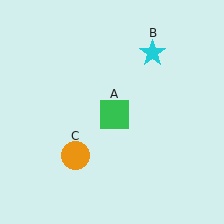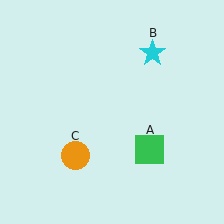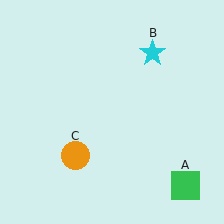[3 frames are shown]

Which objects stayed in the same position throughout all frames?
Cyan star (object B) and orange circle (object C) remained stationary.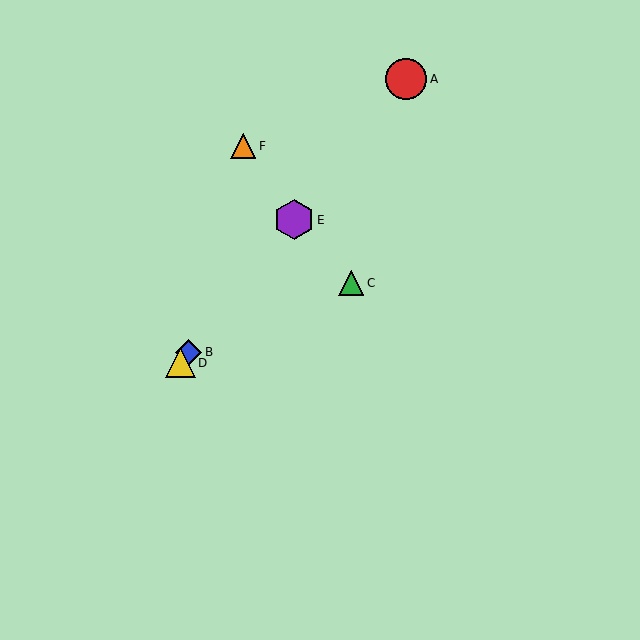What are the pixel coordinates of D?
Object D is at (180, 363).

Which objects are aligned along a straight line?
Objects A, B, D, E are aligned along a straight line.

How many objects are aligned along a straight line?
4 objects (A, B, D, E) are aligned along a straight line.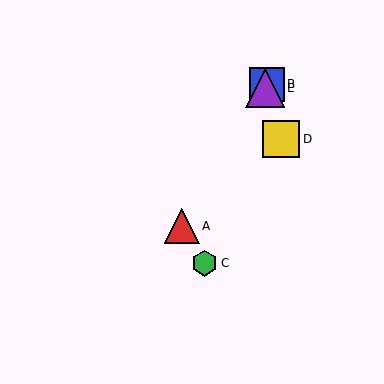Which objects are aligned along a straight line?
Objects A, B, E are aligned along a straight line.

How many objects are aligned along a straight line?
3 objects (A, B, E) are aligned along a straight line.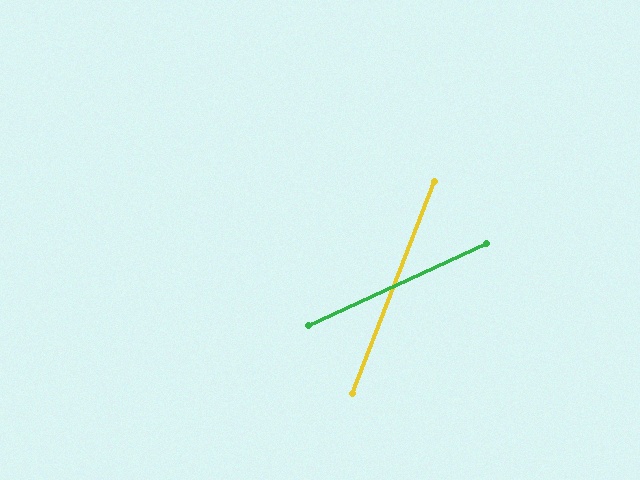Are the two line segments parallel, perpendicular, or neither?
Neither parallel nor perpendicular — they differ by about 44°.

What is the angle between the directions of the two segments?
Approximately 44 degrees.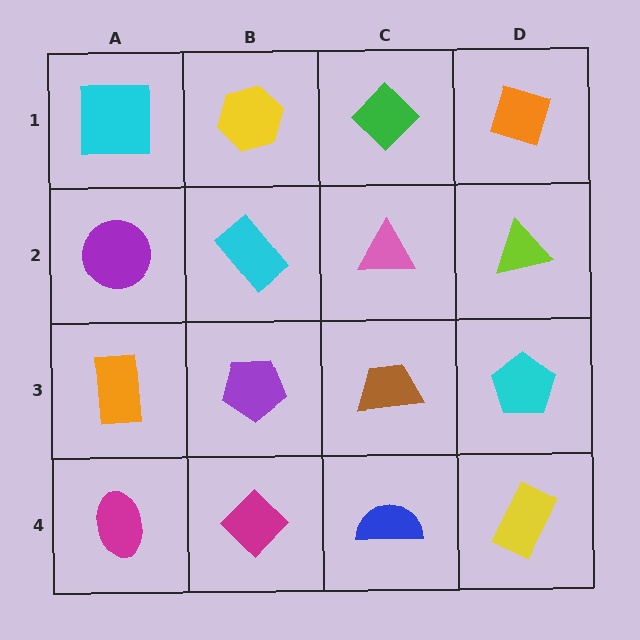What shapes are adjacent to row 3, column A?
A purple circle (row 2, column A), a magenta ellipse (row 4, column A), a purple pentagon (row 3, column B).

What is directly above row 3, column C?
A pink triangle.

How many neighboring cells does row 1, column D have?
2.